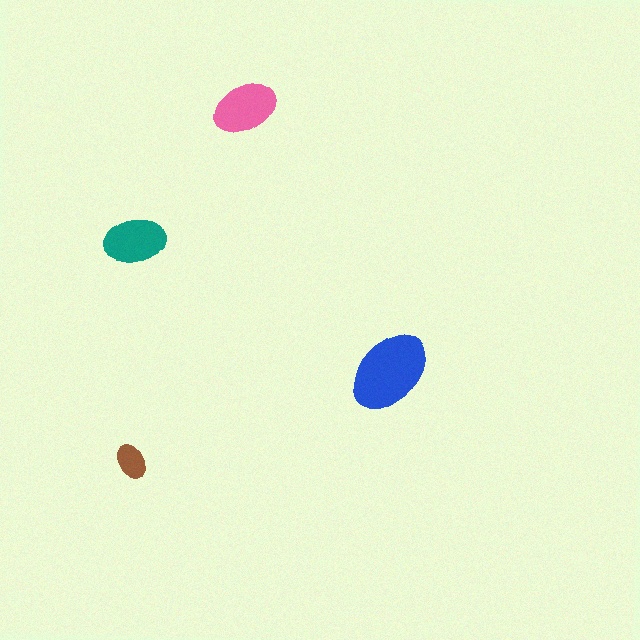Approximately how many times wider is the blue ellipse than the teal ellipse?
About 1.5 times wider.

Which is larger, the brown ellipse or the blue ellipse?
The blue one.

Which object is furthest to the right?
The blue ellipse is rightmost.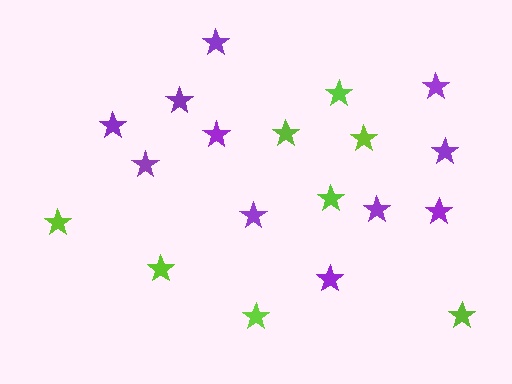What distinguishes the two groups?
There are 2 groups: one group of purple stars (11) and one group of lime stars (8).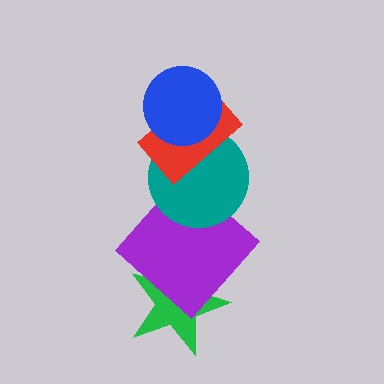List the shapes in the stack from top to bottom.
From top to bottom: the blue circle, the red rectangle, the teal circle, the purple diamond, the green star.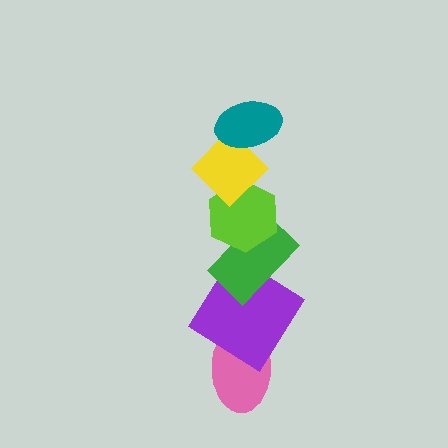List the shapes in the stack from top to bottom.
From top to bottom: the teal ellipse, the yellow diamond, the lime hexagon, the green rectangle, the purple diamond, the pink ellipse.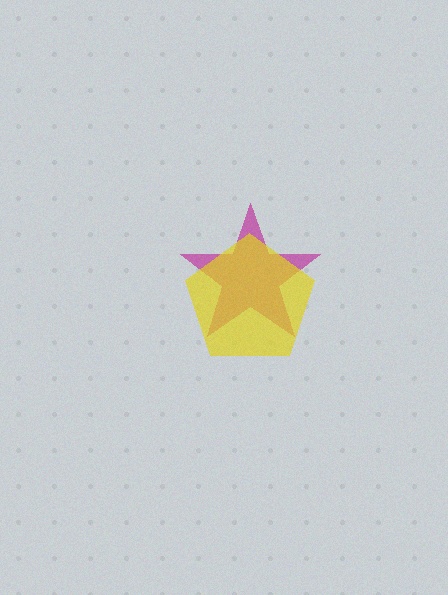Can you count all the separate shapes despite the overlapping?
Yes, there are 2 separate shapes.